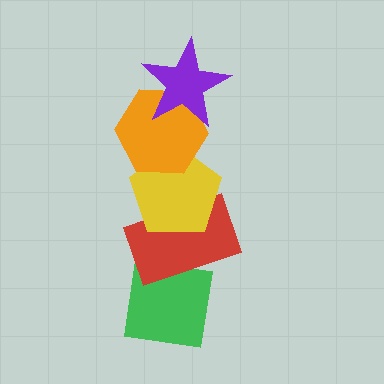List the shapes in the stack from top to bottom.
From top to bottom: the purple star, the orange hexagon, the yellow pentagon, the red rectangle, the green square.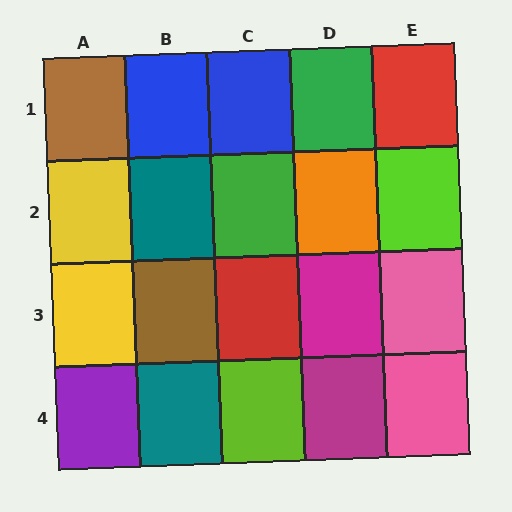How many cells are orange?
1 cell is orange.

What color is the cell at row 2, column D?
Orange.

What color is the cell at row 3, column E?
Pink.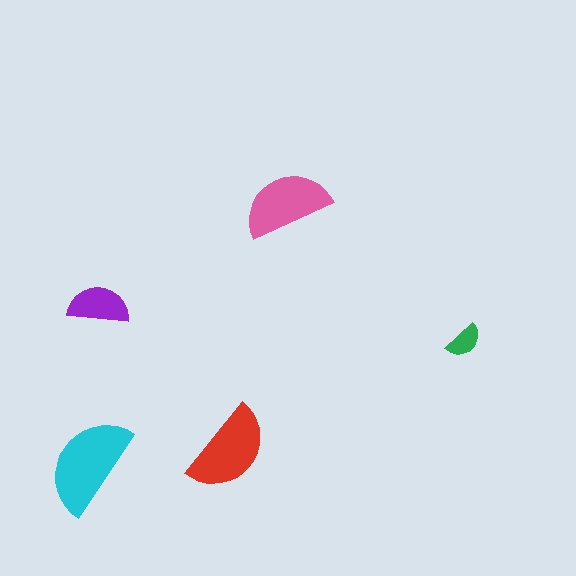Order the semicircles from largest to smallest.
the cyan one, the red one, the pink one, the purple one, the green one.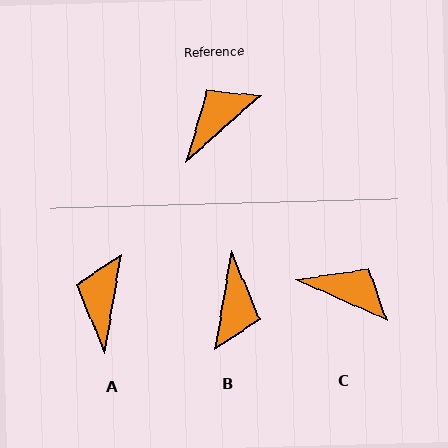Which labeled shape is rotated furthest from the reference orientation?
B, about 141 degrees away.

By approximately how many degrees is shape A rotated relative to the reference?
Approximately 39 degrees counter-clockwise.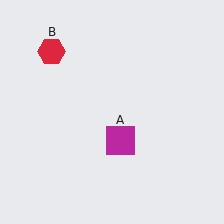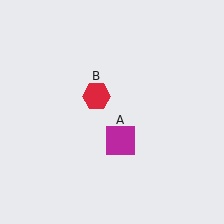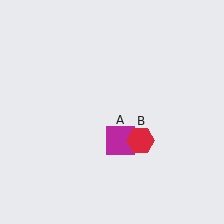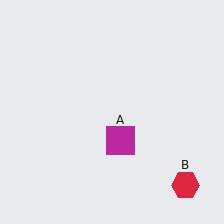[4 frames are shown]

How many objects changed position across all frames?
1 object changed position: red hexagon (object B).